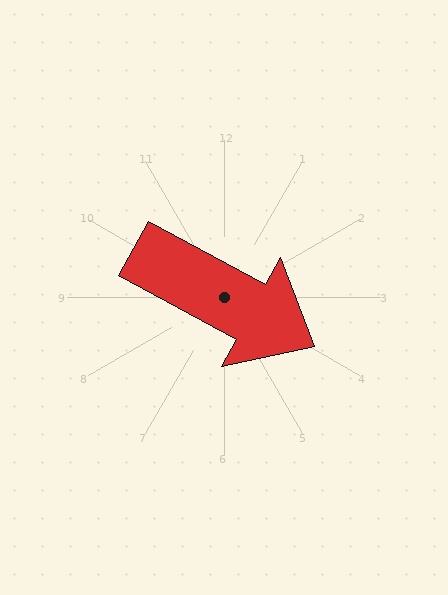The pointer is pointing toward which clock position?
Roughly 4 o'clock.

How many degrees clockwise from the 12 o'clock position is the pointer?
Approximately 118 degrees.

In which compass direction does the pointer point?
Southeast.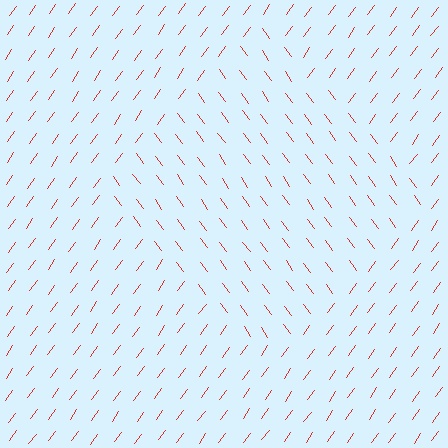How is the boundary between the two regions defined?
The boundary is defined purely by a change in line orientation (approximately 72 degrees difference). All lines are the same color and thickness.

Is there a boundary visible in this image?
Yes, there is a texture boundary formed by a change in line orientation.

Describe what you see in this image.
The image is filled with small red line segments. A diamond region in the image has lines oriented differently from the surrounding lines, creating a visible texture boundary.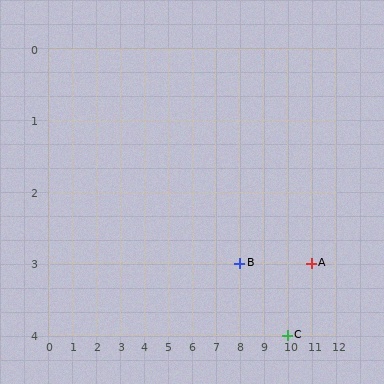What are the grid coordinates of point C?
Point C is at grid coordinates (10, 4).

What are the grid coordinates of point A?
Point A is at grid coordinates (11, 3).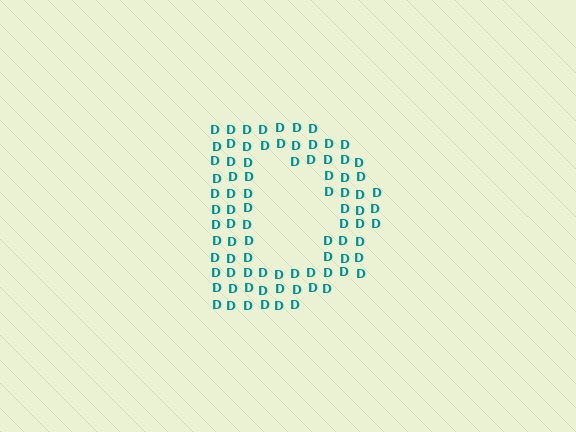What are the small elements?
The small elements are letter D's.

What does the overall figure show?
The overall figure shows the letter D.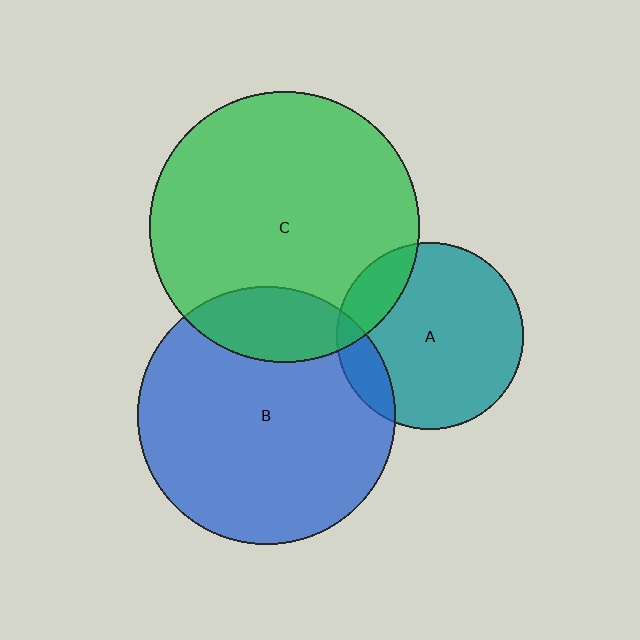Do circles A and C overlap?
Yes.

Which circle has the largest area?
Circle C (green).